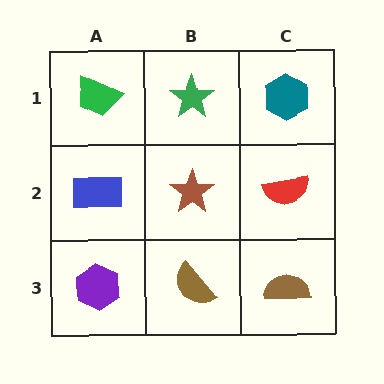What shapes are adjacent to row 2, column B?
A green star (row 1, column B), a brown semicircle (row 3, column B), a blue rectangle (row 2, column A), a red semicircle (row 2, column C).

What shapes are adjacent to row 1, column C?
A red semicircle (row 2, column C), a green star (row 1, column B).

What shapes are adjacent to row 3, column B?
A brown star (row 2, column B), a purple hexagon (row 3, column A), a brown semicircle (row 3, column C).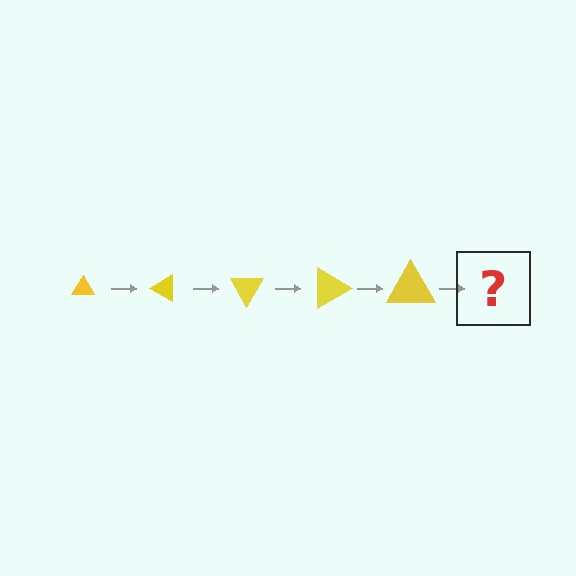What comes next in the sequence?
The next element should be a triangle, larger than the previous one and rotated 150 degrees from the start.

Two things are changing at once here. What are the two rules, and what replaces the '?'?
The two rules are that the triangle grows larger each step and it rotates 30 degrees each step. The '?' should be a triangle, larger than the previous one and rotated 150 degrees from the start.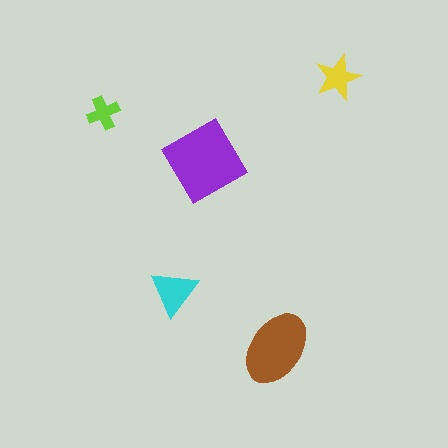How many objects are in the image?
There are 5 objects in the image.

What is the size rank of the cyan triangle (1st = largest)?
3rd.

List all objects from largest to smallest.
The purple diamond, the brown ellipse, the cyan triangle, the yellow star, the lime cross.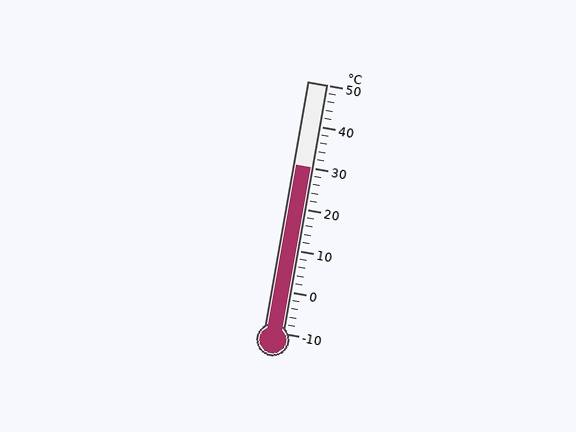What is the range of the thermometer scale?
The thermometer scale ranges from -10°C to 50°C.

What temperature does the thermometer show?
The thermometer shows approximately 30°C.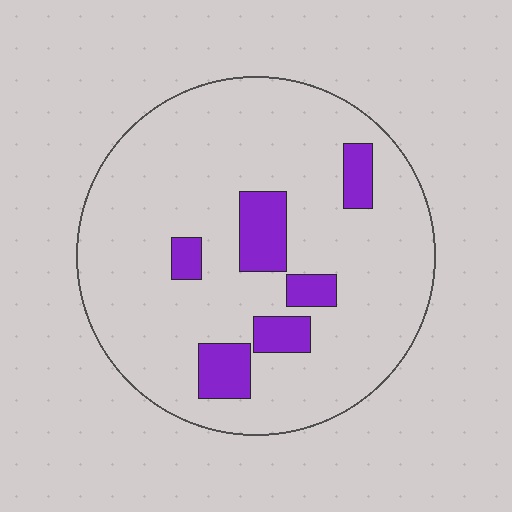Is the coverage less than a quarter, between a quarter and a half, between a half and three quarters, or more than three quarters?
Less than a quarter.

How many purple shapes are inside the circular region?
6.